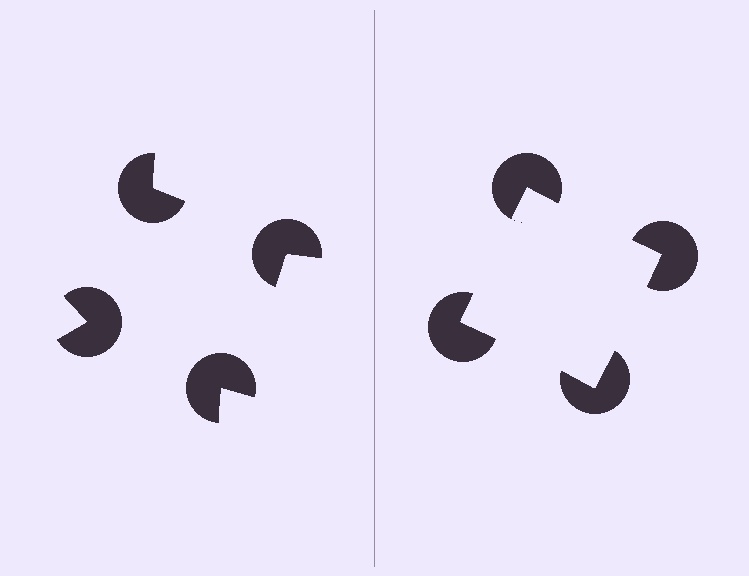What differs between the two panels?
The pac-man discs are positioned identically on both sides; only the wedge orientations differ. On the right they align to a square; on the left they are misaligned.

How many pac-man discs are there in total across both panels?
8 — 4 on each side.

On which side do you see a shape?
An illusory square appears on the right side. On the left side the wedge cuts are rotated, so no coherent shape forms.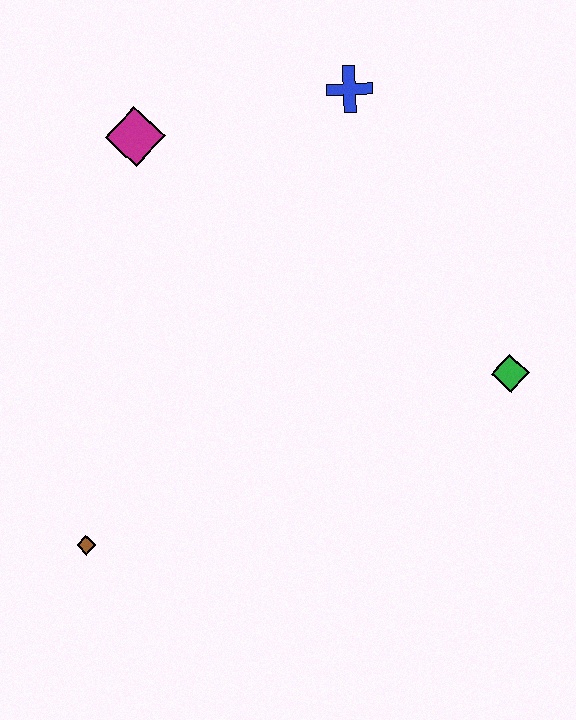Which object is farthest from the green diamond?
The brown diamond is farthest from the green diamond.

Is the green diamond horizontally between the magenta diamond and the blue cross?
No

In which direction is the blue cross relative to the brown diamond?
The blue cross is above the brown diamond.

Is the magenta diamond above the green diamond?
Yes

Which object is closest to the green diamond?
The blue cross is closest to the green diamond.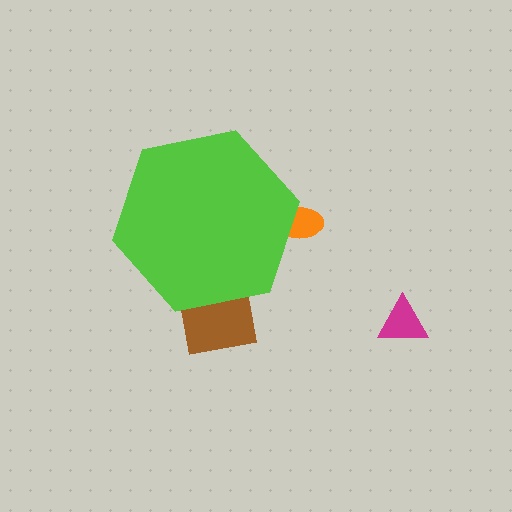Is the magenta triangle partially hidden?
No, the magenta triangle is fully visible.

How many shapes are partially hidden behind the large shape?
2 shapes are partially hidden.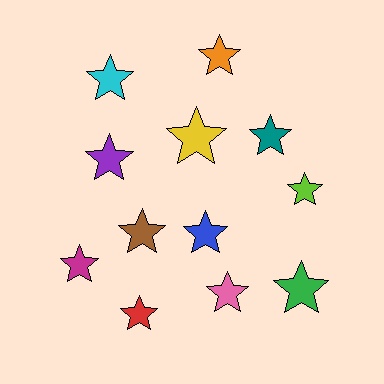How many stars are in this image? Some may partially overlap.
There are 12 stars.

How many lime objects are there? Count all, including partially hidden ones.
There is 1 lime object.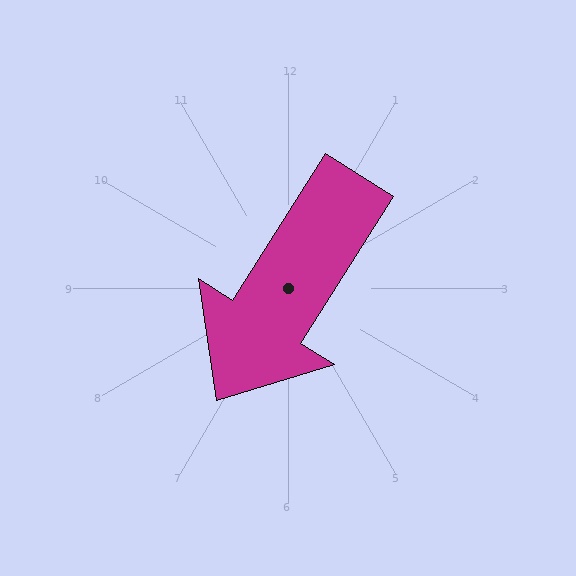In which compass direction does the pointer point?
Southwest.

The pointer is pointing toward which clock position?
Roughly 7 o'clock.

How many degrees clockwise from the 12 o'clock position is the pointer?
Approximately 212 degrees.